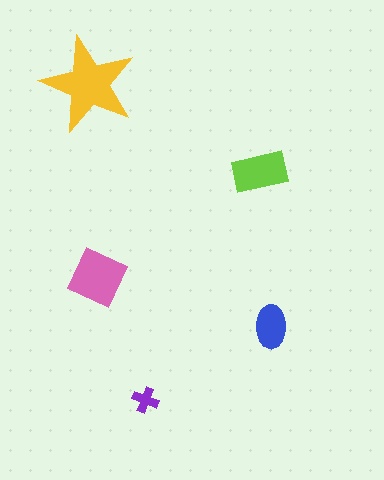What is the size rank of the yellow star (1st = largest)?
1st.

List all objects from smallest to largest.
The purple cross, the blue ellipse, the lime rectangle, the pink diamond, the yellow star.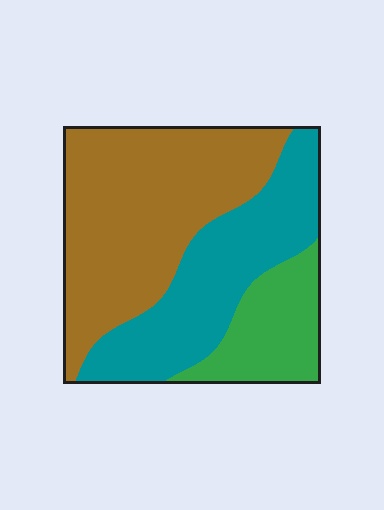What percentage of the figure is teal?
Teal covers 34% of the figure.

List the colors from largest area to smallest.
From largest to smallest: brown, teal, green.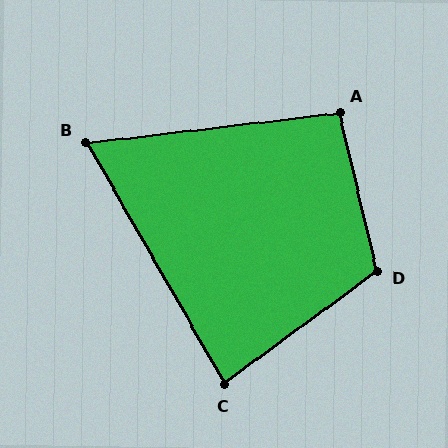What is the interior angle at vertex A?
Approximately 97 degrees (obtuse).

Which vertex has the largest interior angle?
D, at approximately 113 degrees.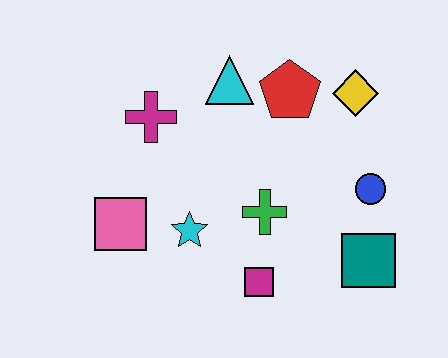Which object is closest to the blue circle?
The teal square is closest to the blue circle.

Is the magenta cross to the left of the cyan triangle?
Yes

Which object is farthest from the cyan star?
The yellow diamond is farthest from the cyan star.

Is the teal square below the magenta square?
No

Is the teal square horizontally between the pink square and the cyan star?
No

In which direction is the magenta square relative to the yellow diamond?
The magenta square is below the yellow diamond.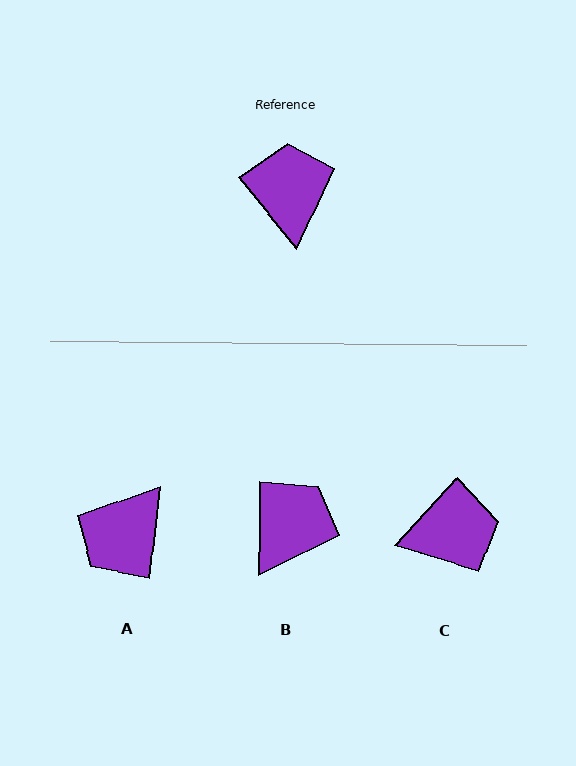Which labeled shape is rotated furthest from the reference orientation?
A, about 134 degrees away.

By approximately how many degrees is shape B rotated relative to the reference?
Approximately 39 degrees clockwise.